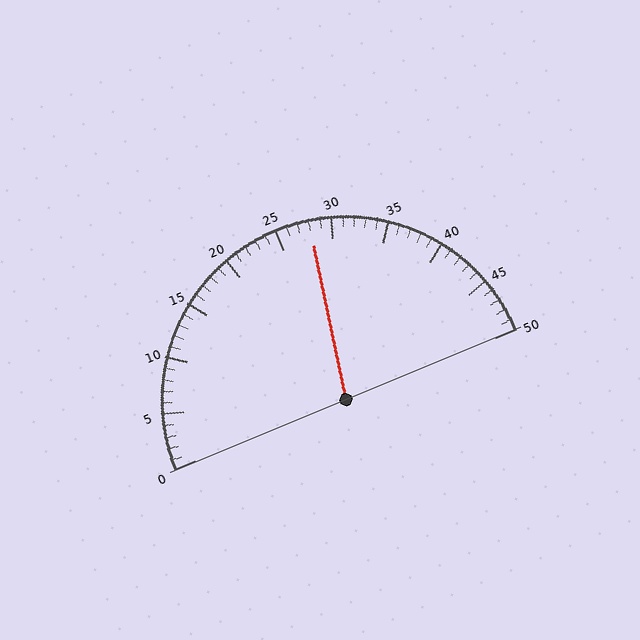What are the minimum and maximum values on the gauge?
The gauge ranges from 0 to 50.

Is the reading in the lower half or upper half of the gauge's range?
The reading is in the upper half of the range (0 to 50).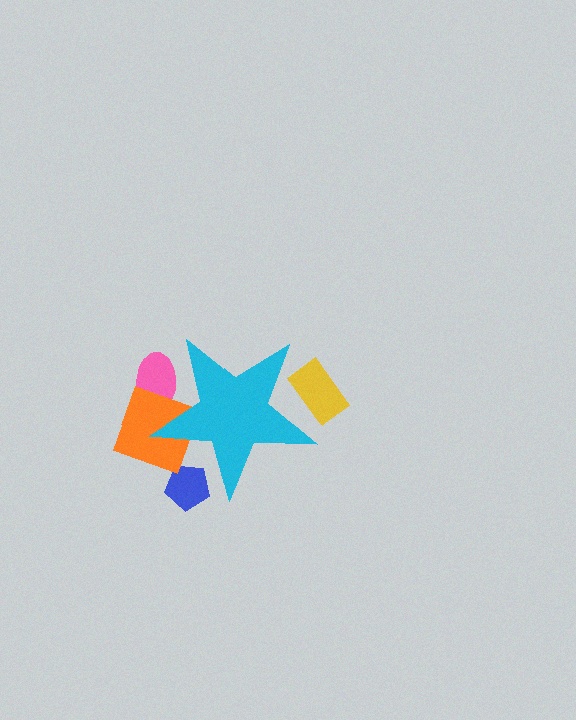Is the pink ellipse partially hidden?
Yes, the pink ellipse is partially hidden behind the cyan star.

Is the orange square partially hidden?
Yes, the orange square is partially hidden behind the cyan star.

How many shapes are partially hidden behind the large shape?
4 shapes are partially hidden.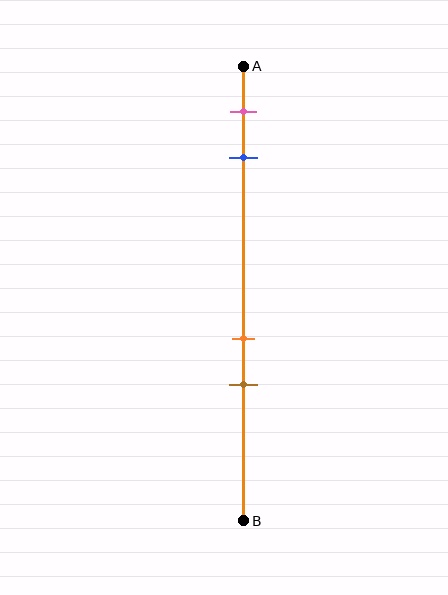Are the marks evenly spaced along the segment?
No, the marks are not evenly spaced.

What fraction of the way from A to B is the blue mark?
The blue mark is approximately 20% (0.2) of the way from A to B.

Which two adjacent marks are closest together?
The orange and brown marks are the closest adjacent pair.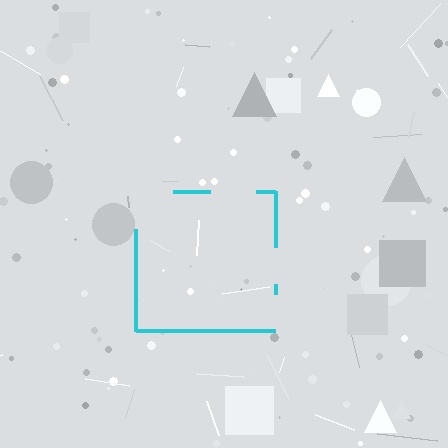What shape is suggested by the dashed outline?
The dashed outline suggests a square.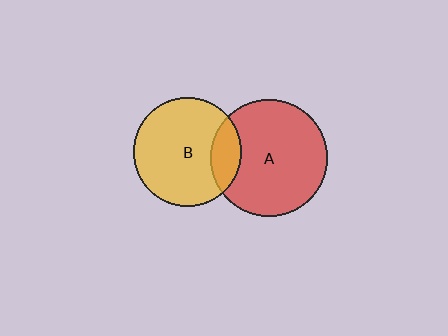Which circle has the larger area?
Circle A (red).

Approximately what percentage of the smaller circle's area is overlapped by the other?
Approximately 20%.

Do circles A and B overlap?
Yes.